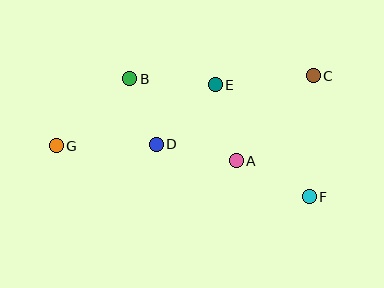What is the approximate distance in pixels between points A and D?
The distance between A and D is approximately 82 pixels.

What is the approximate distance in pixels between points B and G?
The distance between B and G is approximately 99 pixels.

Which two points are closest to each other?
Points B and D are closest to each other.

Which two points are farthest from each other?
Points C and G are farthest from each other.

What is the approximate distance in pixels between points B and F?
The distance between B and F is approximately 214 pixels.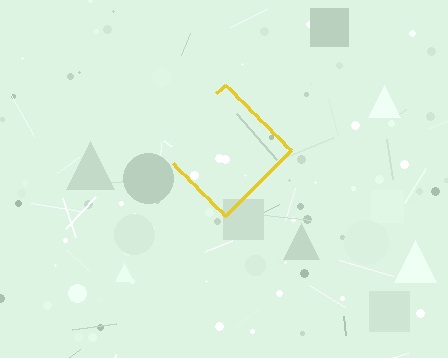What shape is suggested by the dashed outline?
The dashed outline suggests a diamond.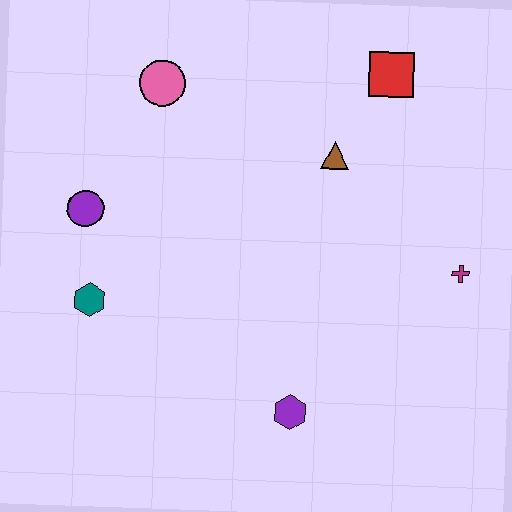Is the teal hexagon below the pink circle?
Yes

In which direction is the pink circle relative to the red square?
The pink circle is to the left of the red square.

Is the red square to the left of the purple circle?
No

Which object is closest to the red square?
The brown triangle is closest to the red square.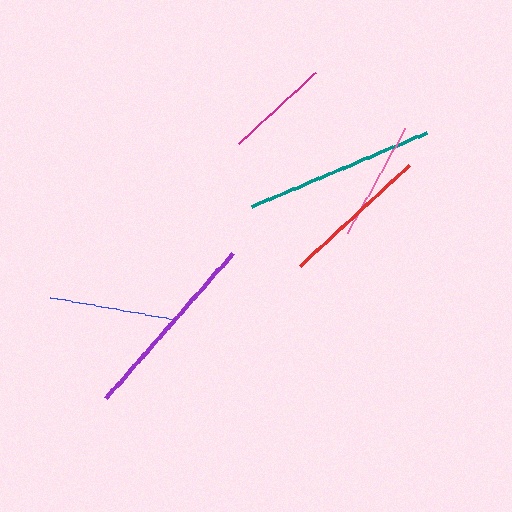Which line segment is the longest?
The purple line is the longest at approximately 193 pixels.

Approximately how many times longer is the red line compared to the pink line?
The red line is approximately 1.3 times the length of the pink line.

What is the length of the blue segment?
The blue segment is approximately 125 pixels long.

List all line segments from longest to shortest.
From longest to shortest: purple, teal, red, blue, pink, magenta.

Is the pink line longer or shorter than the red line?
The red line is longer than the pink line.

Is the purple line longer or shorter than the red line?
The purple line is longer than the red line.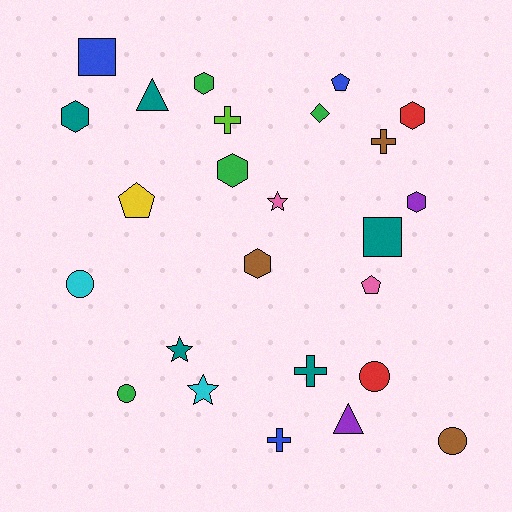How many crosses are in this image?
There are 4 crosses.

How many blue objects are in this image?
There are 3 blue objects.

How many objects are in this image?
There are 25 objects.